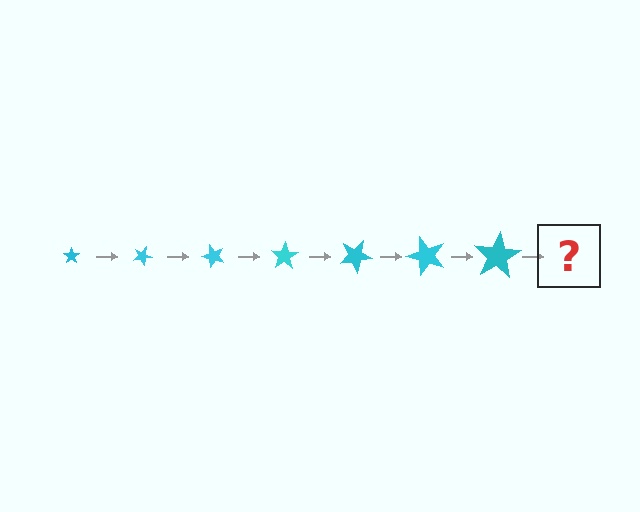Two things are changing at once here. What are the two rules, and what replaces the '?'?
The two rules are that the star grows larger each step and it rotates 25 degrees each step. The '?' should be a star, larger than the previous one and rotated 175 degrees from the start.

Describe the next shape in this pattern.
It should be a star, larger than the previous one and rotated 175 degrees from the start.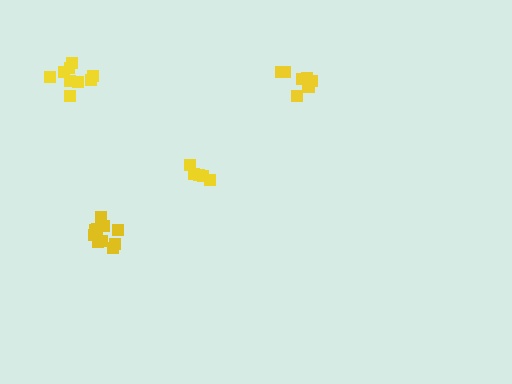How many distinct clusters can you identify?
There are 4 distinct clusters.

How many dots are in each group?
Group 1: 5 dots, Group 2: 9 dots, Group 3: 10 dots, Group 4: 8 dots (32 total).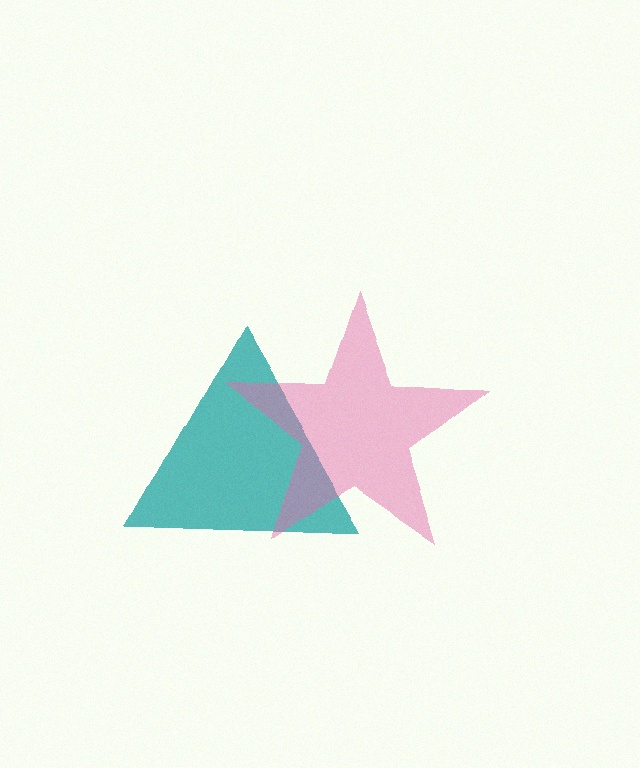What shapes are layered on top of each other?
The layered shapes are: a teal triangle, a pink star.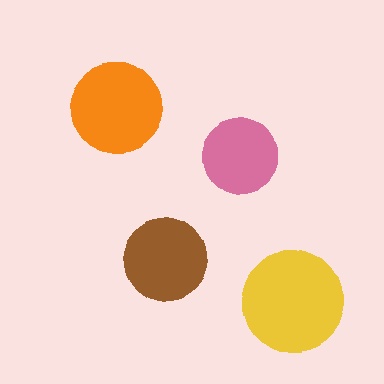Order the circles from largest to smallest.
the yellow one, the orange one, the brown one, the pink one.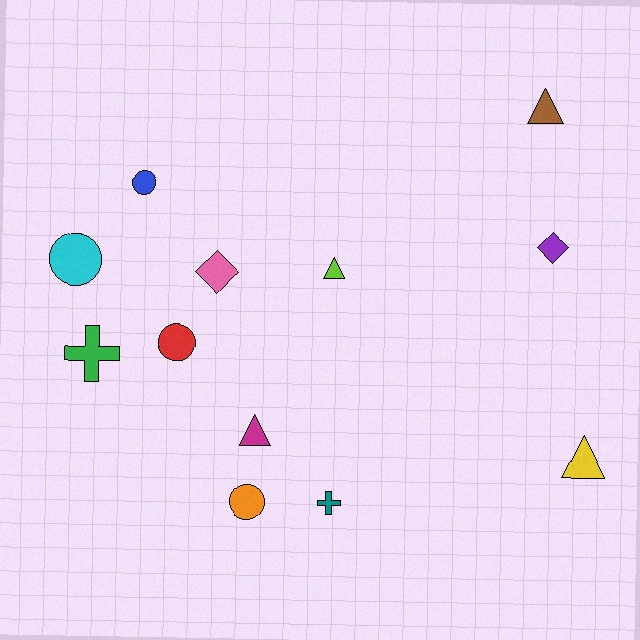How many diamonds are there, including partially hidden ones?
There are 2 diamonds.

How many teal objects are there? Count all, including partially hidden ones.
There is 1 teal object.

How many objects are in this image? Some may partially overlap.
There are 12 objects.